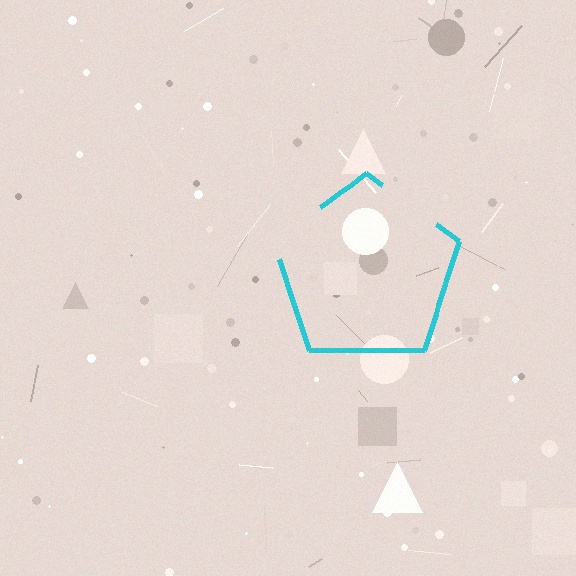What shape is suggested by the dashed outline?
The dashed outline suggests a pentagon.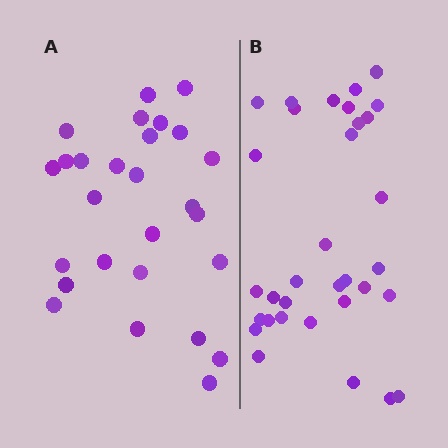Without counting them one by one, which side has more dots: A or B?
Region B (the right region) has more dots.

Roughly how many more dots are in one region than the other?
Region B has about 6 more dots than region A.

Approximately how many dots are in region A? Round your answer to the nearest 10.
About 30 dots. (The exact count is 27, which rounds to 30.)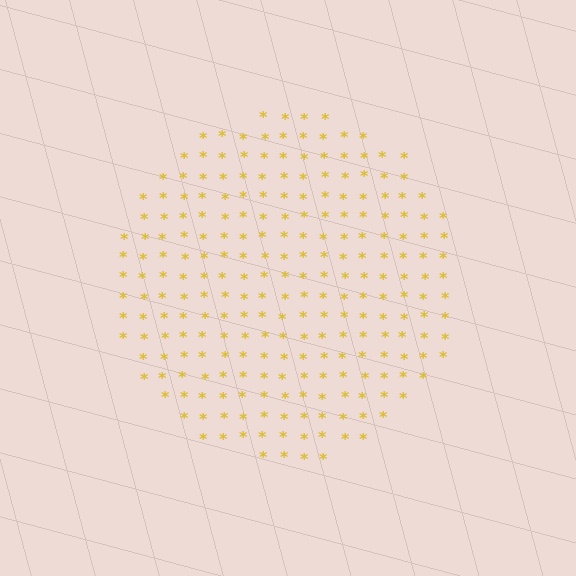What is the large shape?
The large shape is a circle.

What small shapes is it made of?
It is made of small asterisks.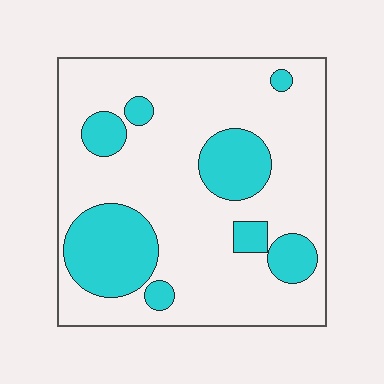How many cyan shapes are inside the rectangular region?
8.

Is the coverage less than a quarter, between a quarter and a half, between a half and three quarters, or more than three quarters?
Less than a quarter.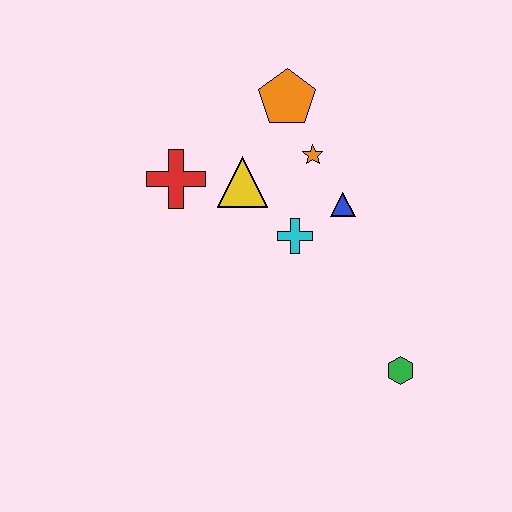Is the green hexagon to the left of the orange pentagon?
No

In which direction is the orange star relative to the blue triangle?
The orange star is above the blue triangle.